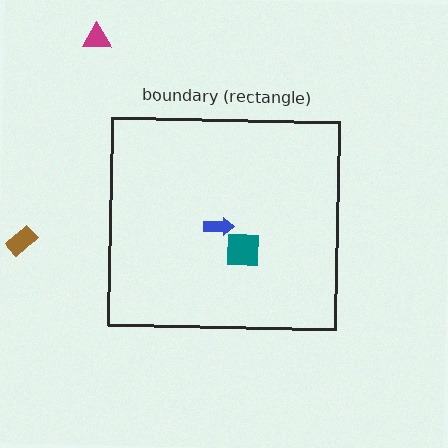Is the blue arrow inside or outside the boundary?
Inside.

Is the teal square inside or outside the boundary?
Inside.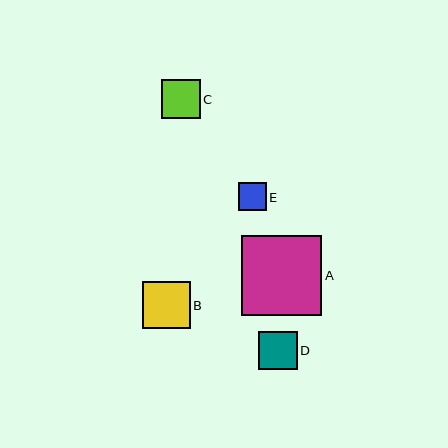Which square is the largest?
Square A is the largest with a size of approximately 80 pixels.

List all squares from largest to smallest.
From largest to smallest: A, B, C, D, E.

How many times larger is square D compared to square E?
Square D is approximately 1.4 times the size of square E.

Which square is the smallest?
Square E is the smallest with a size of approximately 28 pixels.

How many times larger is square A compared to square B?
Square A is approximately 1.7 times the size of square B.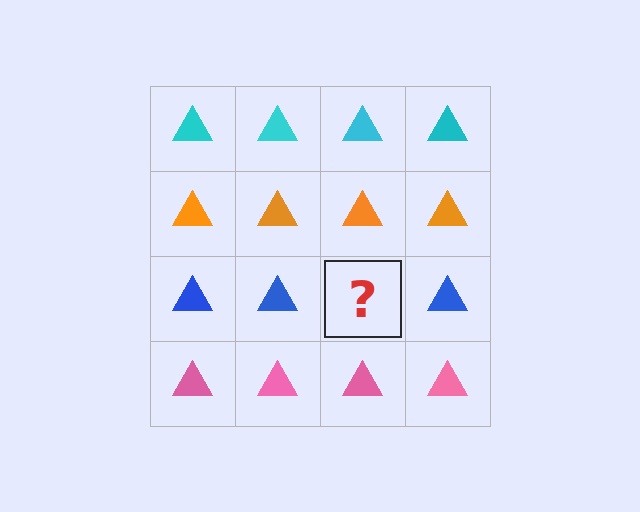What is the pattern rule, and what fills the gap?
The rule is that each row has a consistent color. The gap should be filled with a blue triangle.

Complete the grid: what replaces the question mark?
The question mark should be replaced with a blue triangle.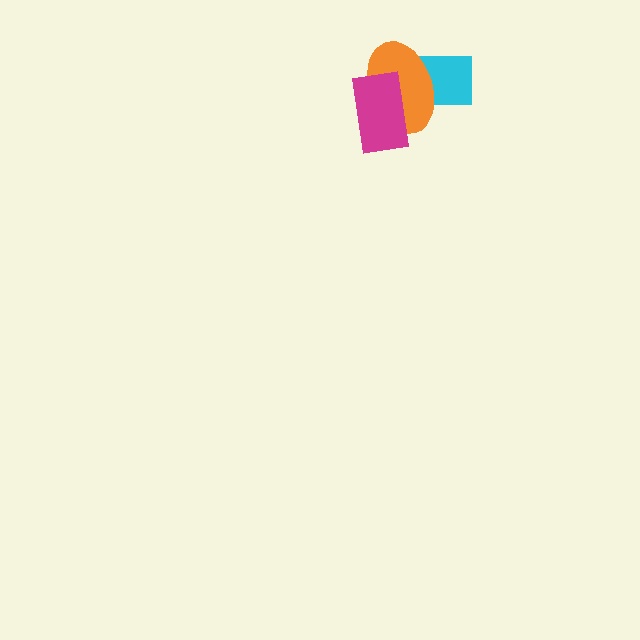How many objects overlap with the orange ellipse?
2 objects overlap with the orange ellipse.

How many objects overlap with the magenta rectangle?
2 objects overlap with the magenta rectangle.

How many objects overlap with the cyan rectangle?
2 objects overlap with the cyan rectangle.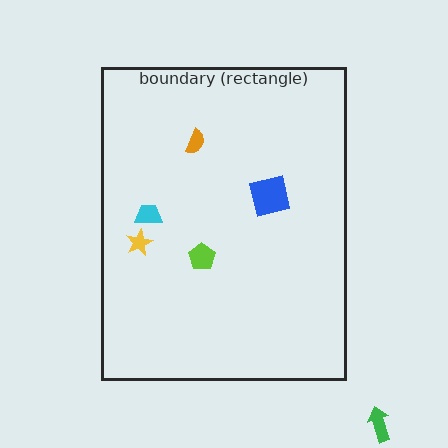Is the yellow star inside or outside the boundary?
Inside.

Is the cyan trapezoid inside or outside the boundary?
Inside.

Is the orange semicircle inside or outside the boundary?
Inside.